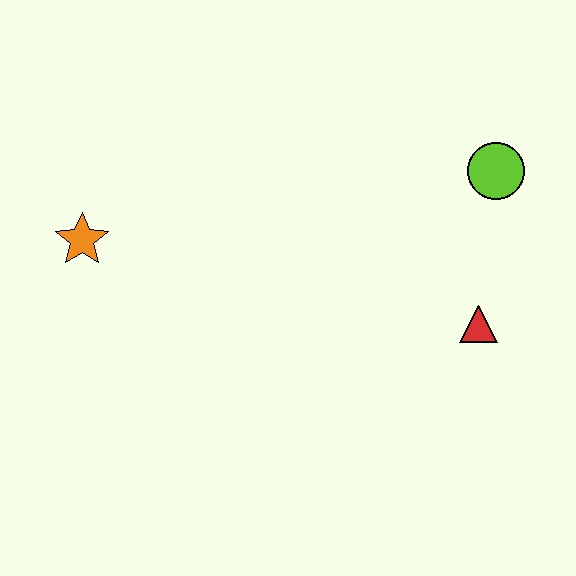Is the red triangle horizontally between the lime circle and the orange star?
Yes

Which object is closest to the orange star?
The red triangle is closest to the orange star.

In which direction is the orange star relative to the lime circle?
The orange star is to the left of the lime circle.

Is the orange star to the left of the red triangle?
Yes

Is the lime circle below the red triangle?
No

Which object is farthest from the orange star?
The lime circle is farthest from the orange star.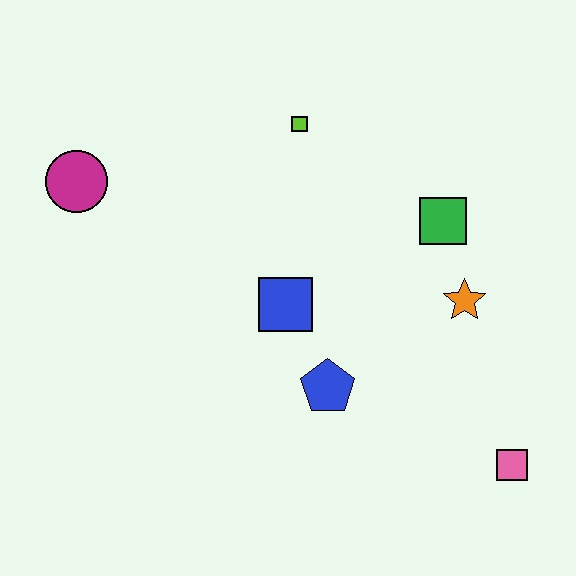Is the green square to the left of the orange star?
Yes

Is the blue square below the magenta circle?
Yes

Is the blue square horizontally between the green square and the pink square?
No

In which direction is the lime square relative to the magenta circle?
The lime square is to the right of the magenta circle.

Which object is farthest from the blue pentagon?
The magenta circle is farthest from the blue pentagon.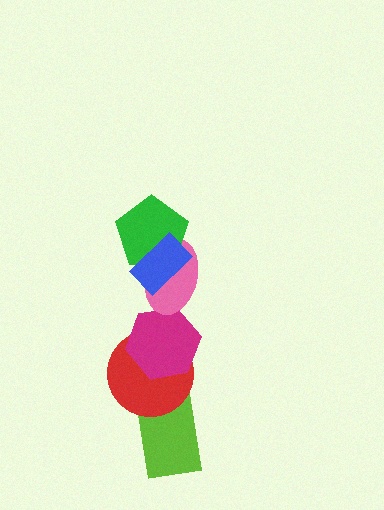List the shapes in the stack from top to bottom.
From top to bottom: the blue rectangle, the green pentagon, the pink ellipse, the magenta hexagon, the red circle, the lime rectangle.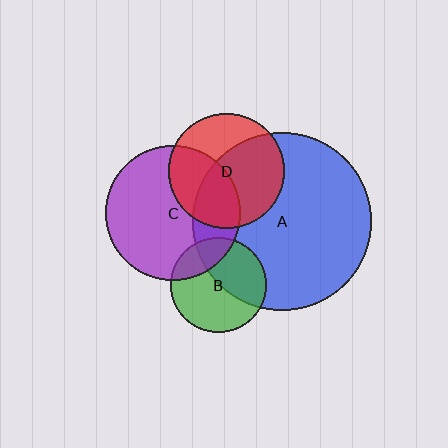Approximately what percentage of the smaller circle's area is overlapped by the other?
Approximately 25%.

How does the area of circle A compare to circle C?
Approximately 1.7 times.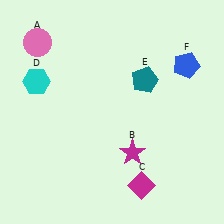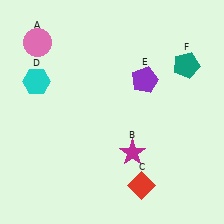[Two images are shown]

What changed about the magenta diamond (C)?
In Image 1, C is magenta. In Image 2, it changed to red.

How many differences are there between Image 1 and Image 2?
There are 3 differences between the two images.